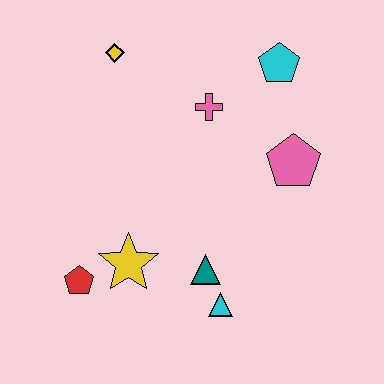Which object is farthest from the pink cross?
The red pentagon is farthest from the pink cross.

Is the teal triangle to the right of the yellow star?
Yes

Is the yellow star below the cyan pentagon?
Yes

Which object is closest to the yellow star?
The red pentagon is closest to the yellow star.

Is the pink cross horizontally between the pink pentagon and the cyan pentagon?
No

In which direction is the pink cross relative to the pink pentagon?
The pink cross is to the left of the pink pentagon.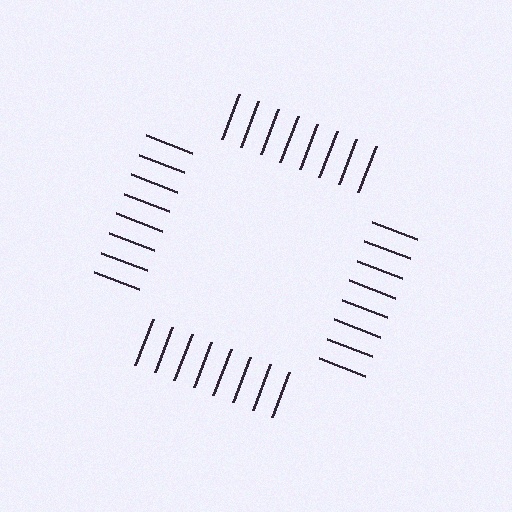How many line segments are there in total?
32 — 8 along each of the 4 edges.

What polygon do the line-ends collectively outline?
An illusory square — the line segments terminate on its edges but no continuous stroke is drawn.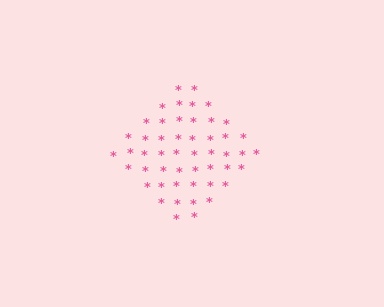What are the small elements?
The small elements are asterisks.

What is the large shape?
The large shape is a diamond.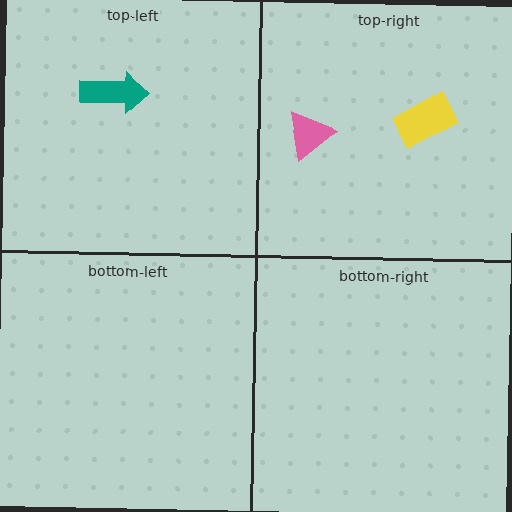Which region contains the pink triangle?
The top-right region.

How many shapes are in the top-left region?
1.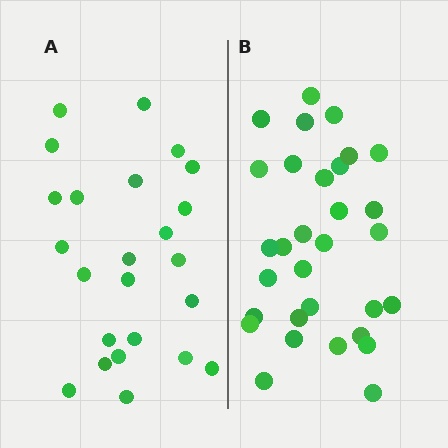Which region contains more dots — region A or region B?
Region B (the right region) has more dots.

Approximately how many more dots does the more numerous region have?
Region B has roughly 8 or so more dots than region A.